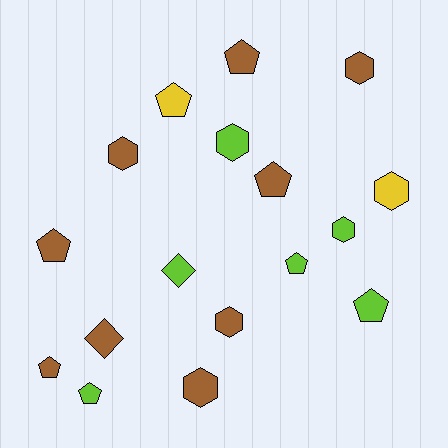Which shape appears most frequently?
Pentagon, with 8 objects.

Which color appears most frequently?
Brown, with 9 objects.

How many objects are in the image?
There are 17 objects.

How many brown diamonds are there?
There is 1 brown diamond.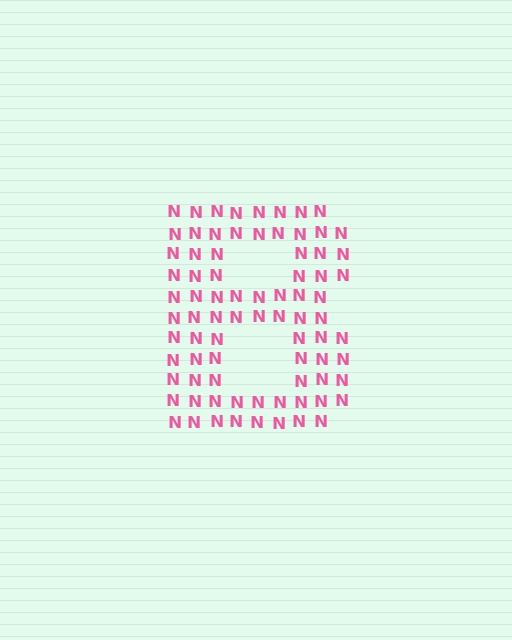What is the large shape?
The large shape is the letter B.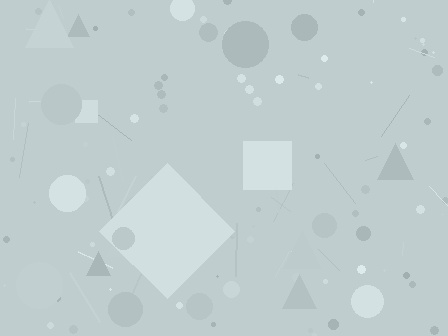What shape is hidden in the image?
A diamond is hidden in the image.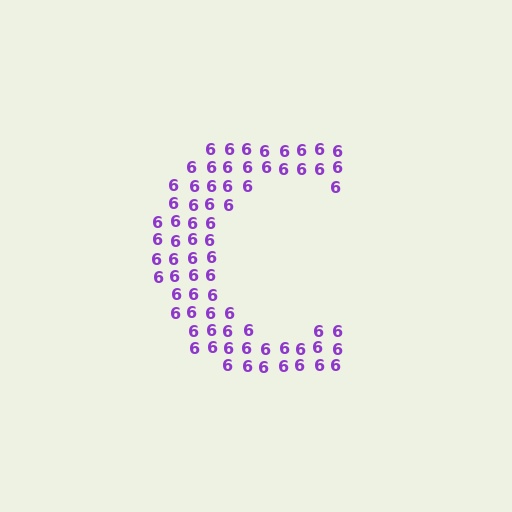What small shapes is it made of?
It is made of small digit 6's.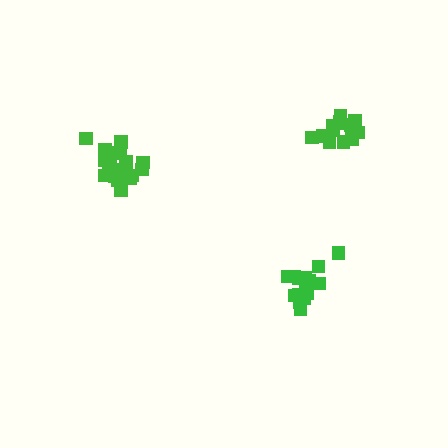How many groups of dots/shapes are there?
There are 3 groups.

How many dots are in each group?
Group 1: 15 dots, Group 2: 14 dots, Group 3: 20 dots (49 total).